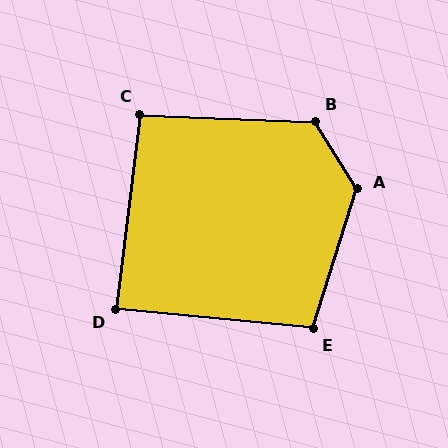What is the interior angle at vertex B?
Approximately 124 degrees (obtuse).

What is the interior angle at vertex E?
Approximately 102 degrees (obtuse).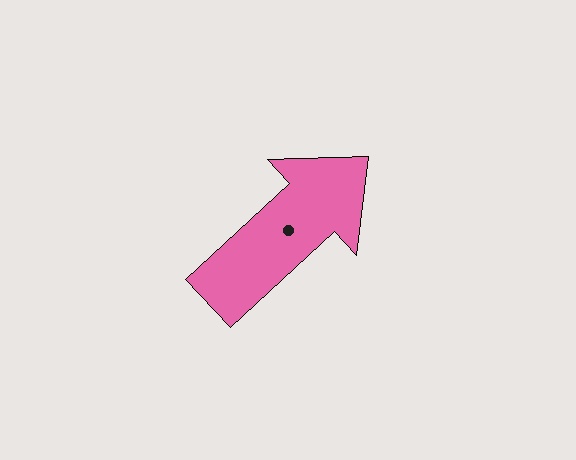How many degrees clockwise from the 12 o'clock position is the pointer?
Approximately 47 degrees.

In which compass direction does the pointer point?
Northeast.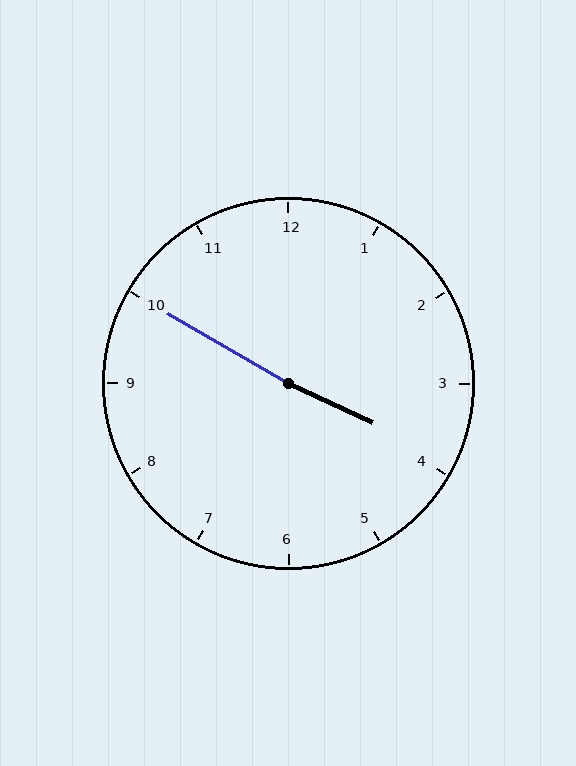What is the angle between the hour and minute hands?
Approximately 175 degrees.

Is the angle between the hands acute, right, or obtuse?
It is obtuse.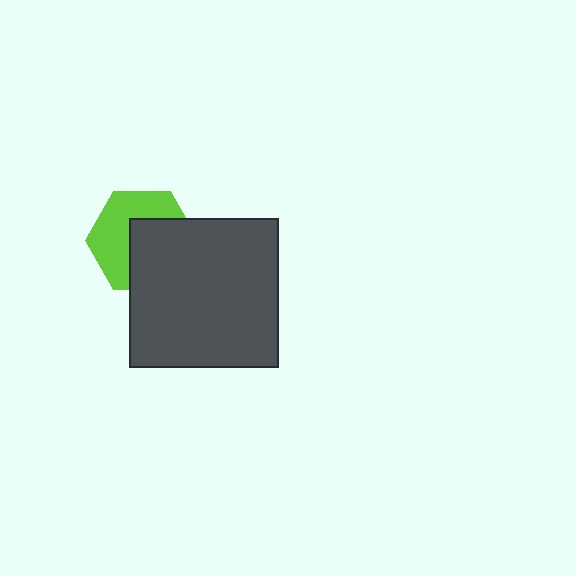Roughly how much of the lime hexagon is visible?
About half of it is visible (roughly 51%).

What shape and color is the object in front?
The object in front is a dark gray square.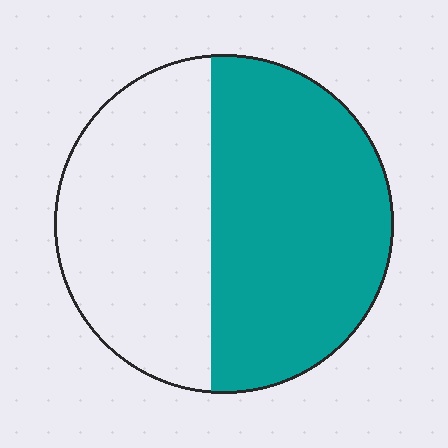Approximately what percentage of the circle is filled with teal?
Approximately 55%.